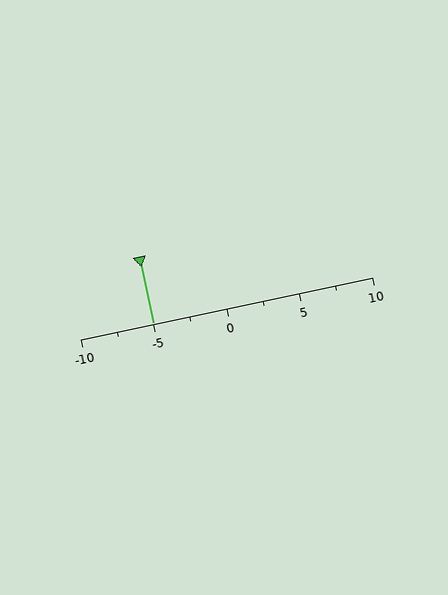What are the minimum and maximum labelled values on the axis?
The axis runs from -10 to 10.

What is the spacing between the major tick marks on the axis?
The major ticks are spaced 5 apart.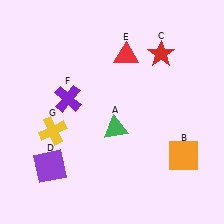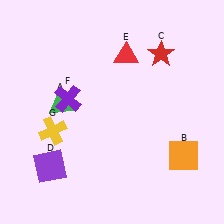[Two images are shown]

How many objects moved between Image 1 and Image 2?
1 object moved between the two images.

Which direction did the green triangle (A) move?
The green triangle (A) moved left.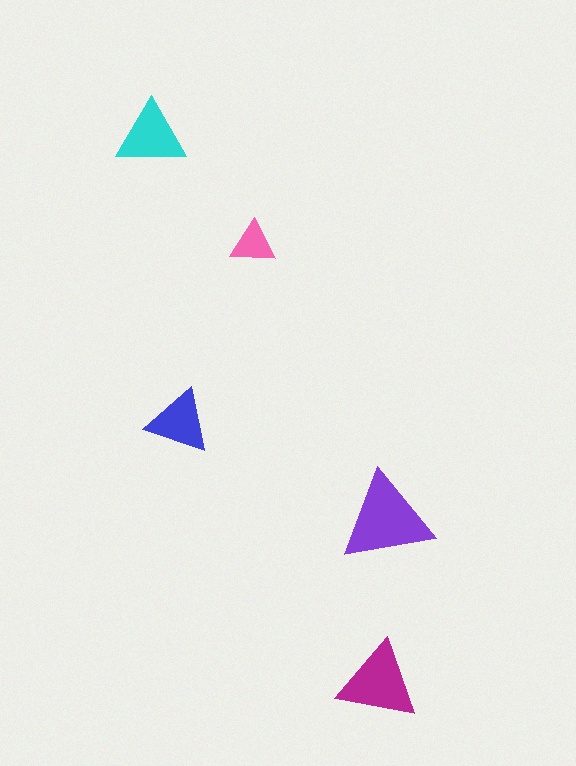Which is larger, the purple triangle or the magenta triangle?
The purple one.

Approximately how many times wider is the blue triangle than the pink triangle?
About 1.5 times wider.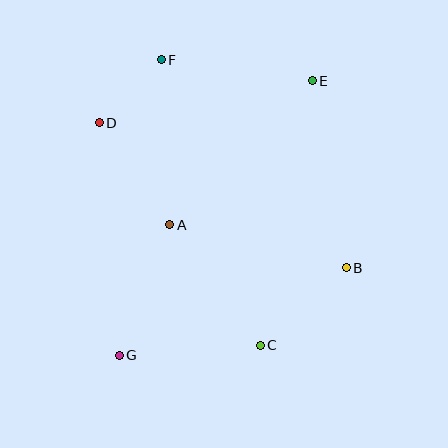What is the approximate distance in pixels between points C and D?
The distance between C and D is approximately 275 pixels.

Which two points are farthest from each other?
Points E and G are farthest from each other.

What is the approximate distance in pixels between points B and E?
The distance between B and E is approximately 190 pixels.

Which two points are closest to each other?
Points D and F are closest to each other.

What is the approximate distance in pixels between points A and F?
The distance between A and F is approximately 165 pixels.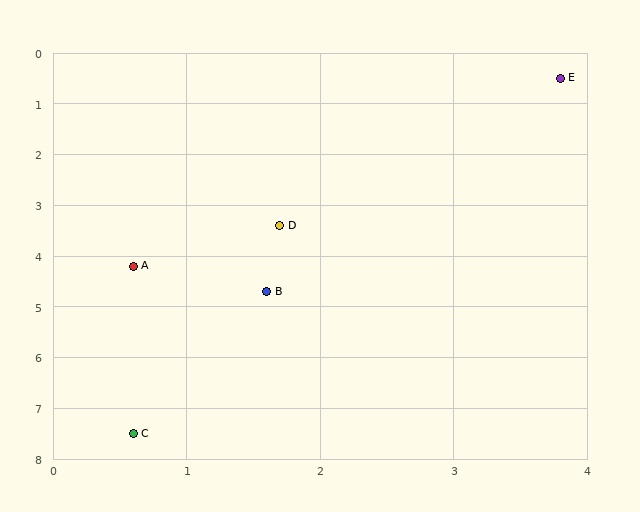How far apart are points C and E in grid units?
Points C and E are about 7.7 grid units apart.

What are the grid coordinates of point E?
Point E is at approximately (3.8, 0.5).